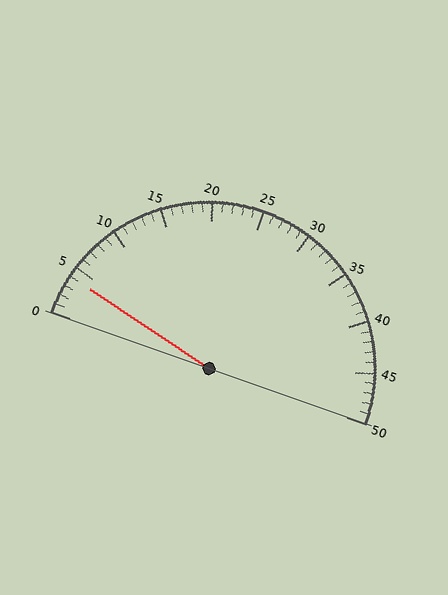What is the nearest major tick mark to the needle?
The nearest major tick mark is 5.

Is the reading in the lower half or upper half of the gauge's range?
The reading is in the lower half of the range (0 to 50).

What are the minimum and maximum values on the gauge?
The gauge ranges from 0 to 50.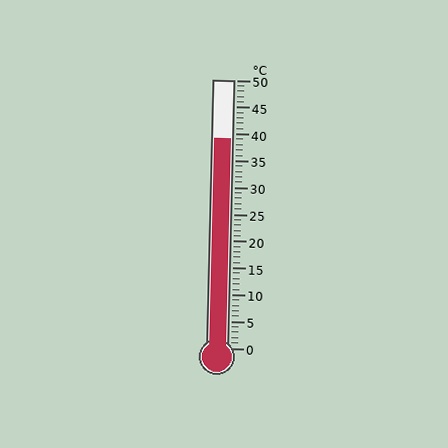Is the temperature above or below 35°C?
The temperature is above 35°C.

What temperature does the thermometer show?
The thermometer shows approximately 39°C.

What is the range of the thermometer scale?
The thermometer scale ranges from 0°C to 50°C.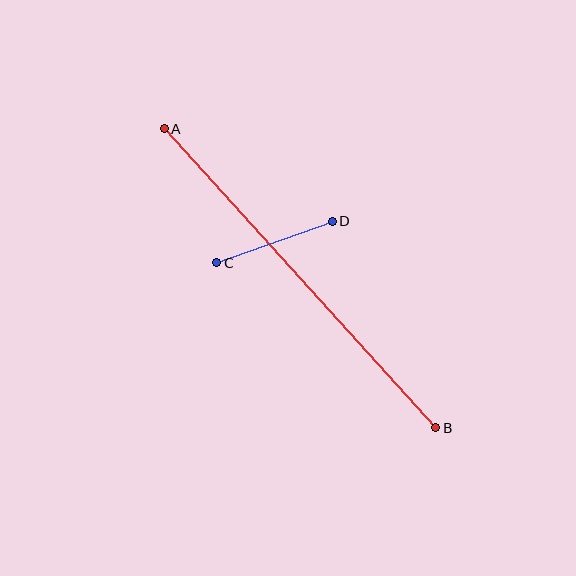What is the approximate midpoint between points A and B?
The midpoint is at approximately (300, 278) pixels.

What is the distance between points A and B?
The distance is approximately 404 pixels.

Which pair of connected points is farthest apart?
Points A and B are farthest apart.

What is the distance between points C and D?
The distance is approximately 123 pixels.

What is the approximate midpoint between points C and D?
The midpoint is at approximately (274, 242) pixels.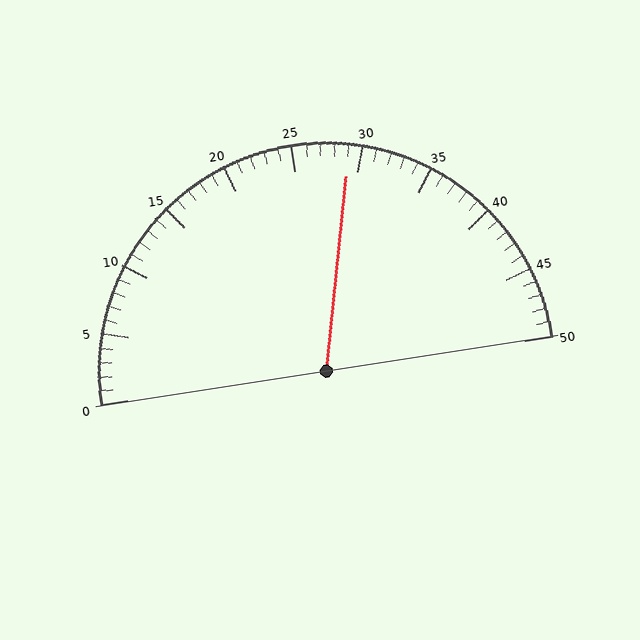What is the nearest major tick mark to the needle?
The nearest major tick mark is 30.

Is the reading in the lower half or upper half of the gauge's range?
The reading is in the upper half of the range (0 to 50).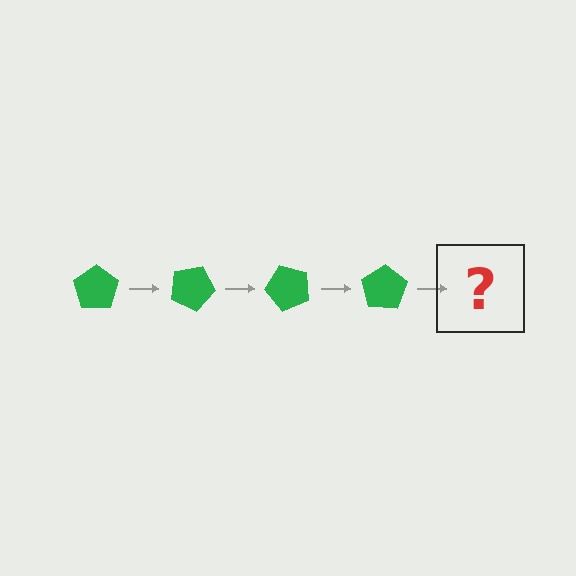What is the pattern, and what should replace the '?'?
The pattern is that the pentagon rotates 25 degrees each step. The '?' should be a green pentagon rotated 100 degrees.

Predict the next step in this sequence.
The next step is a green pentagon rotated 100 degrees.